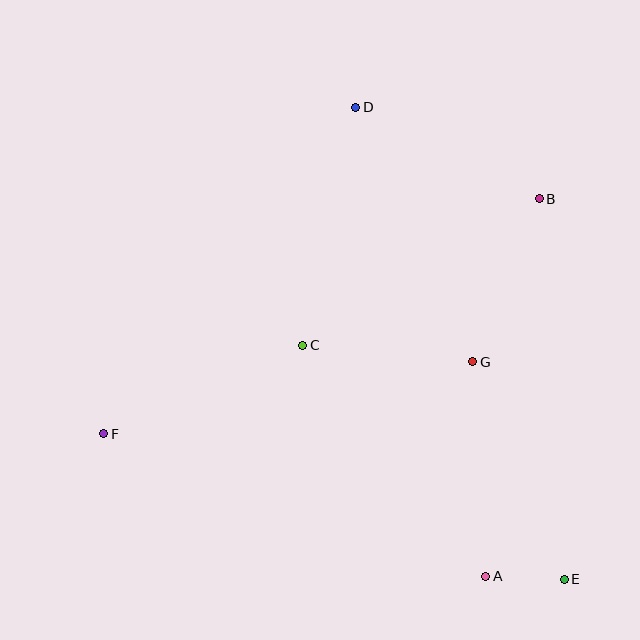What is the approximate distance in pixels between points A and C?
The distance between A and C is approximately 295 pixels.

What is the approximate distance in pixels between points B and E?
The distance between B and E is approximately 382 pixels.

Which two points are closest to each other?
Points A and E are closest to each other.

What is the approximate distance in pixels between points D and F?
The distance between D and F is approximately 412 pixels.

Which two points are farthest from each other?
Points D and E are farthest from each other.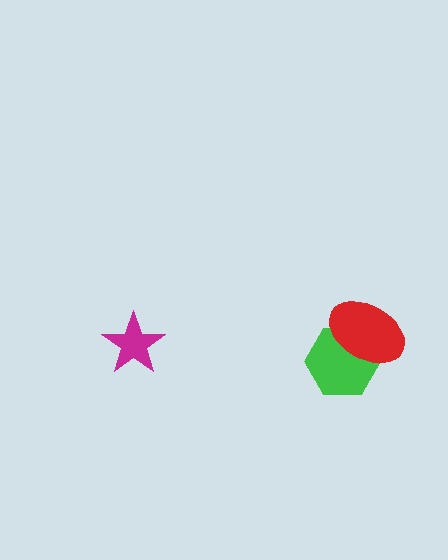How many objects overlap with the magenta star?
0 objects overlap with the magenta star.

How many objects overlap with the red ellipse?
1 object overlaps with the red ellipse.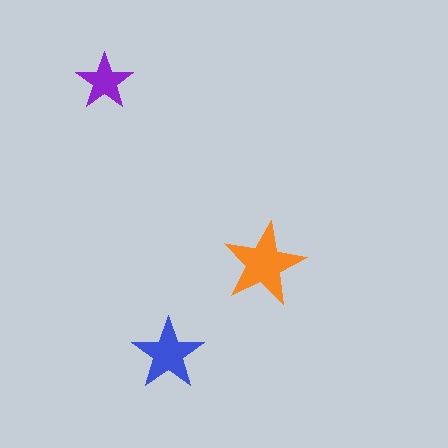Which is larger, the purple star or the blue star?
The blue one.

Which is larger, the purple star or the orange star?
The orange one.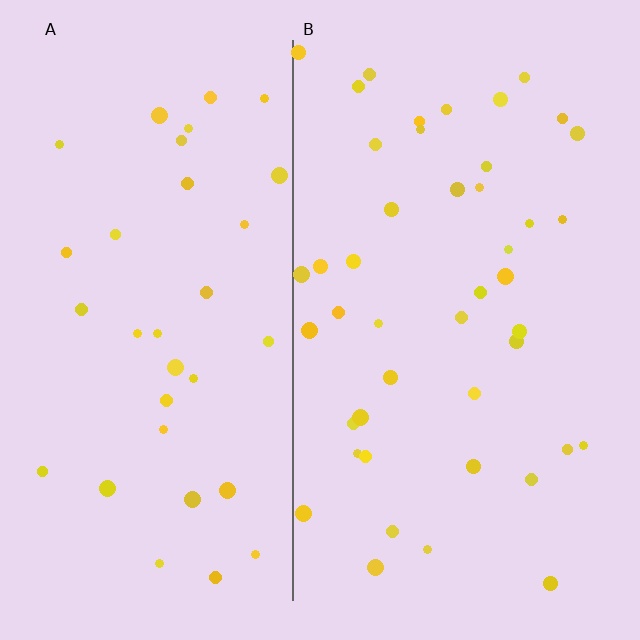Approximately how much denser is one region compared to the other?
Approximately 1.3× — region B over region A.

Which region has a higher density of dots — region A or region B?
B (the right).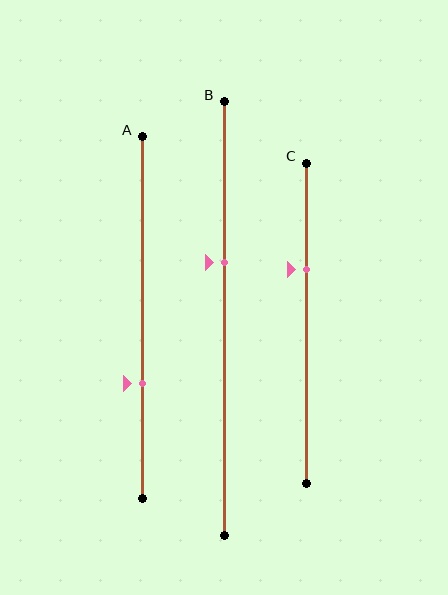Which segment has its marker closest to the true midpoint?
Segment B has its marker closest to the true midpoint.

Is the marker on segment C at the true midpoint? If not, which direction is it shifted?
No, the marker on segment C is shifted upward by about 17% of the segment length.